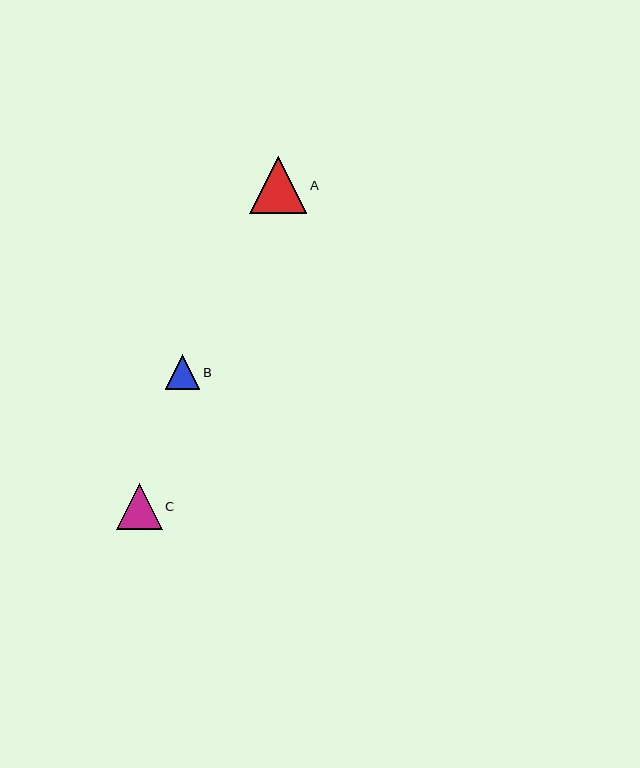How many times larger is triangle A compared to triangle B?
Triangle A is approximately 1.7 times the size of triangle B.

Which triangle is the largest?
Triangle A is the largest with a size of approximately 57 pixels.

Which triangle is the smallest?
Triangle B is the smallest with a size of approximately 34 pixels.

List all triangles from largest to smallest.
From largest to smallest: A, C, B.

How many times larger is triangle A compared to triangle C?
Triangle A is approximately 1.2 times the size of triangle C.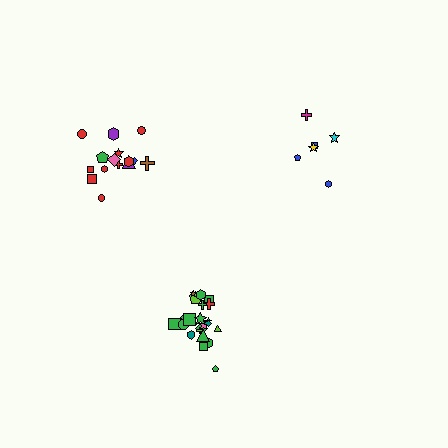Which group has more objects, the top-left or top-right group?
The top-left group.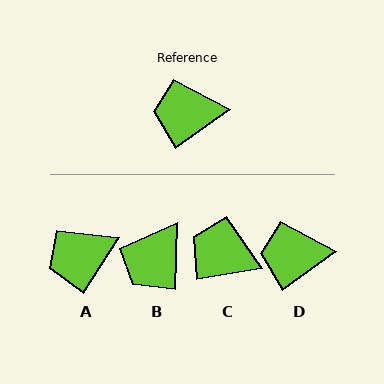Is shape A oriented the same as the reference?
No, it is off by about 22 degrees.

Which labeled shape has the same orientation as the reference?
D.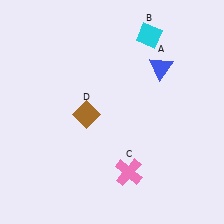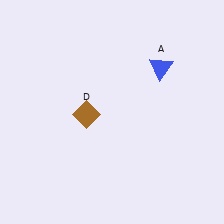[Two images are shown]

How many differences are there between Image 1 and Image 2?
There are 2 differences between the two images.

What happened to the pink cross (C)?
The pink cross (C) was removed in Image 2. It was in the bottom-right area of Image 1.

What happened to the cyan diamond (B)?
The cyan diamond (B) was removed in Image 2. It was in the top-right area of Image 1.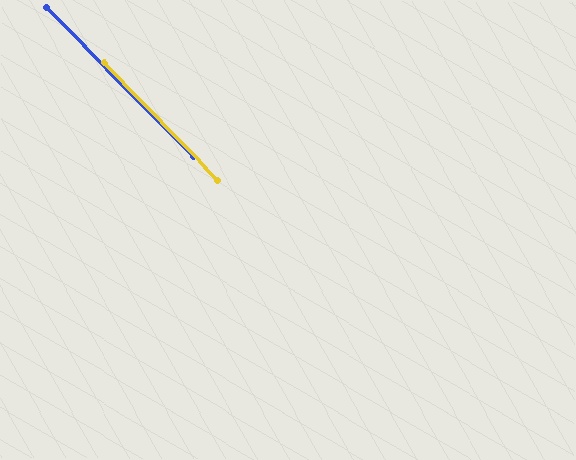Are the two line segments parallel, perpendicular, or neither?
Parallel — their directions differ by only 0.6°.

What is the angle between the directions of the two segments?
Approximately 1 degree.